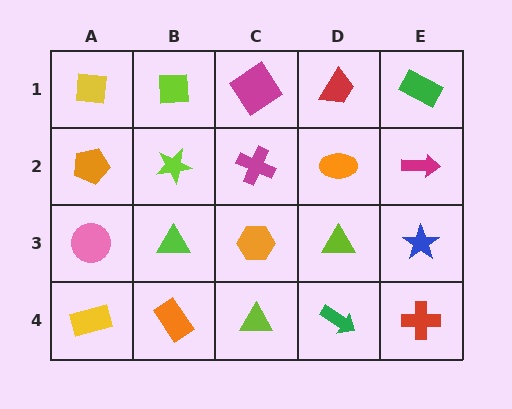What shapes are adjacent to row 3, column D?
An orange ellipse (row 2, column D), a green arrow (row 4, column D), an orange hexagon (row 3, column C), a blue star (row 3, column E).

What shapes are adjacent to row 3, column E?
A magenta arrow (row 2, column E), a red cross (row 4, column E), a lime triangle (row 3, column D).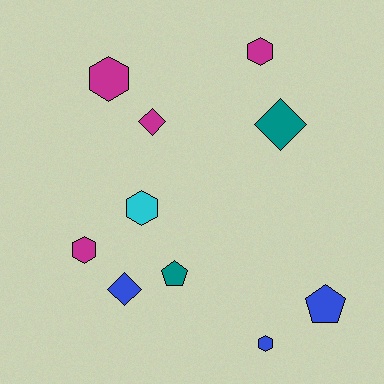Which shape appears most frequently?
Hexagon, with 5 objects.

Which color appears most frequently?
Magenta, with 4 objects.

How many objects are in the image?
There are 10 objects.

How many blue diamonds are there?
There is 1 blue diamond.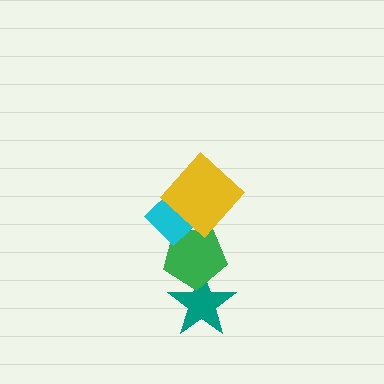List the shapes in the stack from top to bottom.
From top to bottom: the yellow diamond, the cyan diamond, the green pentagon, the teal star.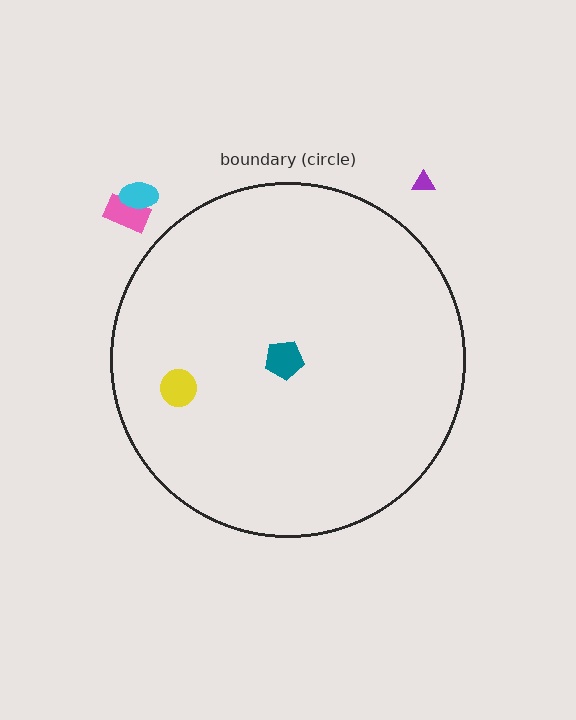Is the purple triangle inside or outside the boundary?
Outside.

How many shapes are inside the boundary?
2 inside, 3 outside.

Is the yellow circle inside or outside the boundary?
Inside.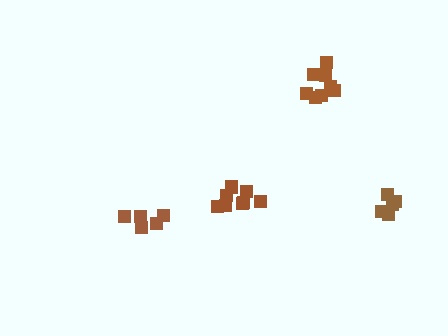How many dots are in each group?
Group 1: 5 dots, Group 2: 8 dots, Group 3: 8 dots, Group 4: 5 dots (26 total).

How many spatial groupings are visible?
There are 4 spatial groupings.